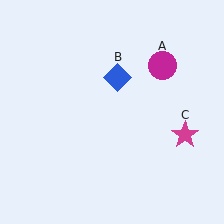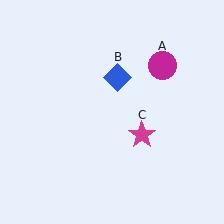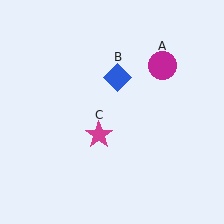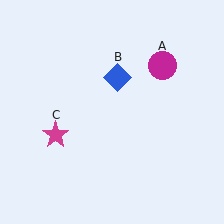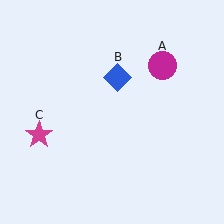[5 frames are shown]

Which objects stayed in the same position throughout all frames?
Magenta circle (object A) and blue diamond (object B) remained stationary.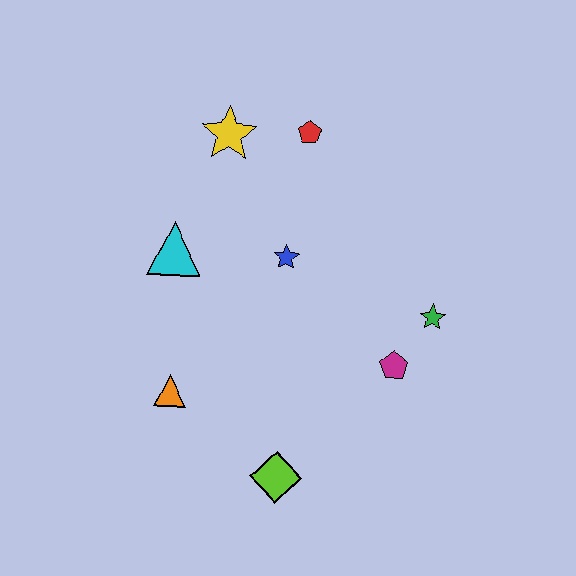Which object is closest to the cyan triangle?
The blue star is closest to the cyan triangle.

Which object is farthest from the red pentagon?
The lime diamond is farthest from the red pentagon.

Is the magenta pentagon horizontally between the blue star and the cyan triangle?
No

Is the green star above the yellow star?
No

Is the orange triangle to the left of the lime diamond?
Yes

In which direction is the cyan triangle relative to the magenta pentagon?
The cyan triangle is to the left of the magenta pentagon.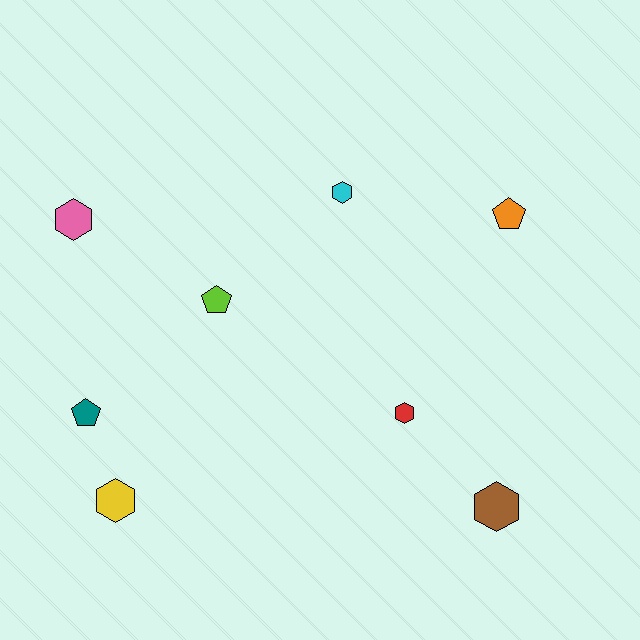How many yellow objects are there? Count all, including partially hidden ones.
There is 1 yellow object.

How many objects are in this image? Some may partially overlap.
There are 8 objects.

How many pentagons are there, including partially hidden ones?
There are 3 pentagons.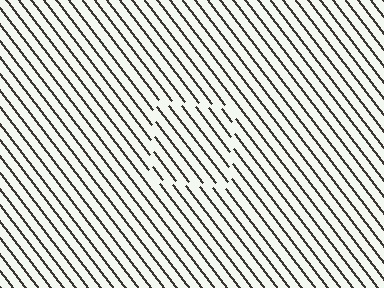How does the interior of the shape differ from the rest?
The interior of the shape contains the same grating, shifted by half a period — the contour is defined by the phase discontinuity where line-ends from the inner and outer gratings abut.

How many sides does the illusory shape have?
4 sides — the line-ends trace a square.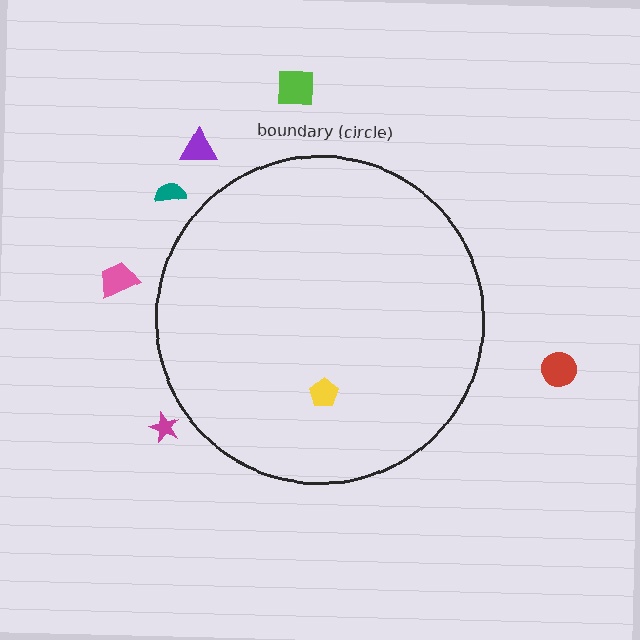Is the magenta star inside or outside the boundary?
Outside.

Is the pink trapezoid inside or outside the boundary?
Outside.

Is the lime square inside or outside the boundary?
Outside.